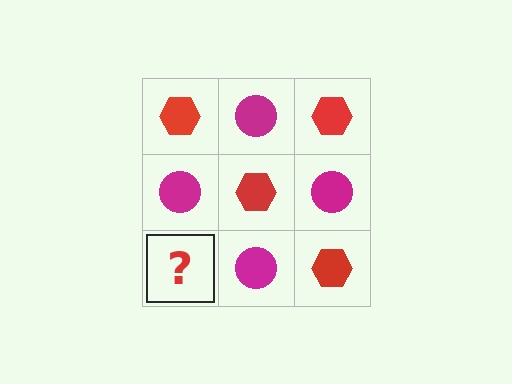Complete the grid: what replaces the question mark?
The question mark should be replaced with a red hexagon.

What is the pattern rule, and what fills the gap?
The rule is that it alternates red hexagon and magenta circle in a checkerboard pattern. The gap should be filled with a red hexagon.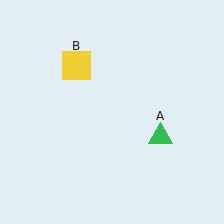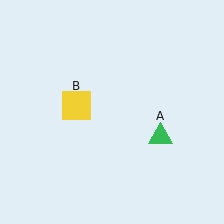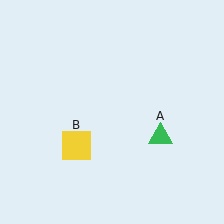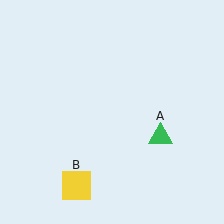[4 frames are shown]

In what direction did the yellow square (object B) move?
The yellow square (object B) moved down.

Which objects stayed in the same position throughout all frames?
Green triangle (object A) remained stationary.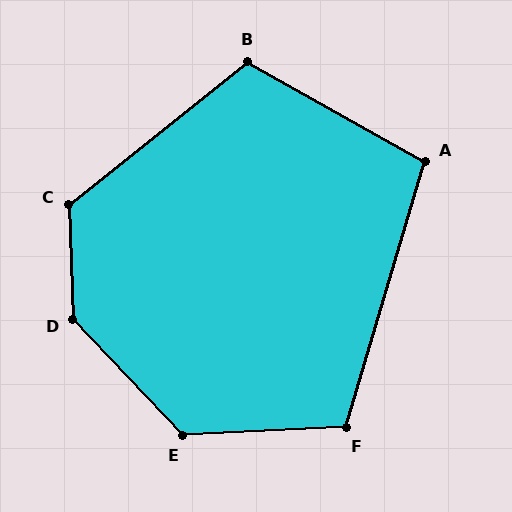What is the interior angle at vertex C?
Approximately 127 degrees (obtuse).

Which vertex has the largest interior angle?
D, at approximately 138 degrees.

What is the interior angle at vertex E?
Approximately 131 degrees (obtuse).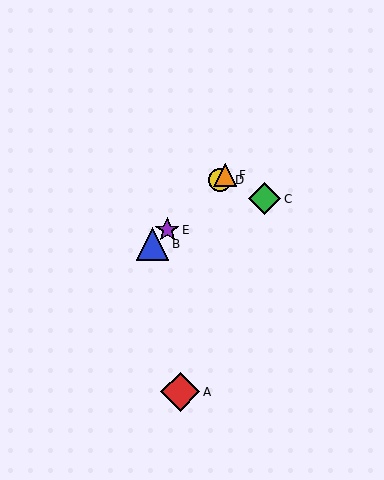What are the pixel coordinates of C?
Object C is at (265, 199).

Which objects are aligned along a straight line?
Objects B, D, E, F are aligned along a straight line.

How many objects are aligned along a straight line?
4 objects (B, D, E, F) are aligned along a straight line.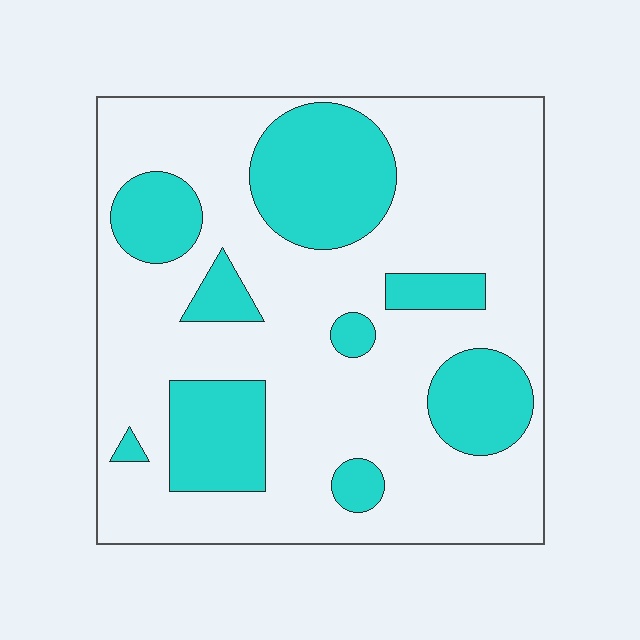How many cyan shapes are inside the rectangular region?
9.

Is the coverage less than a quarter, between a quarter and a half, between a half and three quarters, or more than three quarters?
Between a quarter and a half.